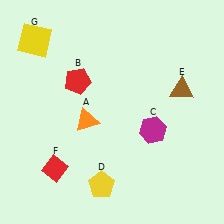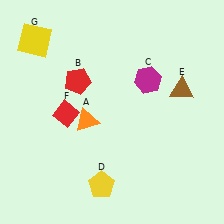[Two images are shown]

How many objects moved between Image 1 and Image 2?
2 objects moved between the two images.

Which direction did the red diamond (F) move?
The red diamond (F) moved up.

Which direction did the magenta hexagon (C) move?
The magenta hexagon (C) moved up.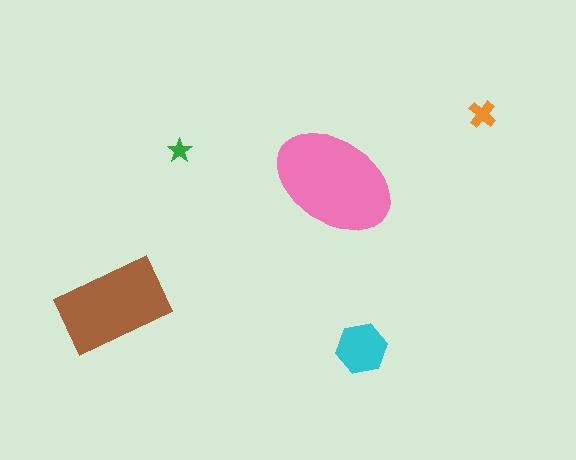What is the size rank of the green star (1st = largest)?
5th.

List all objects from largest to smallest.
The pink ellipse, the brown rectangle, the cyan hexagon, the orange cross, the green star.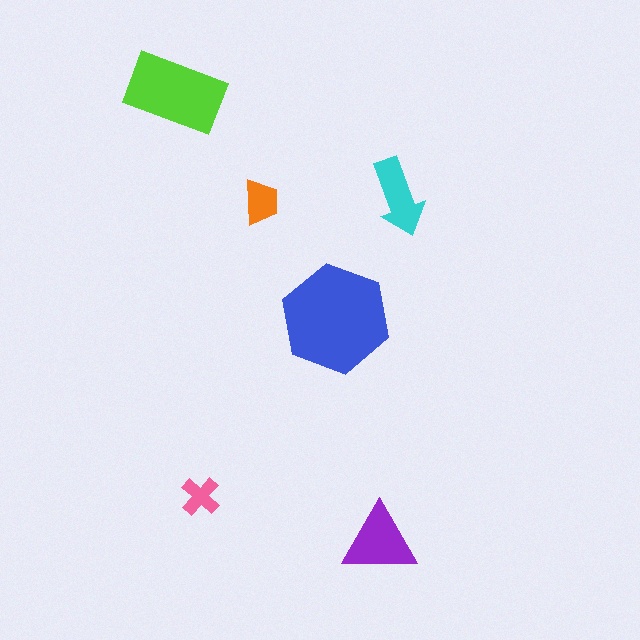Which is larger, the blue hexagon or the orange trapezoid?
The blue hexagon.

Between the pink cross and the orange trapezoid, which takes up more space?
The orange trapezoid.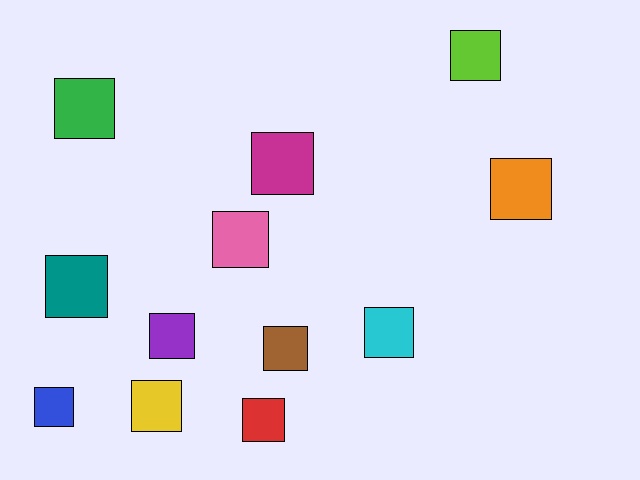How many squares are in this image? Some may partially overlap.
There are 12 squares.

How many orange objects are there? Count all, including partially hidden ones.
There is 1 orange object.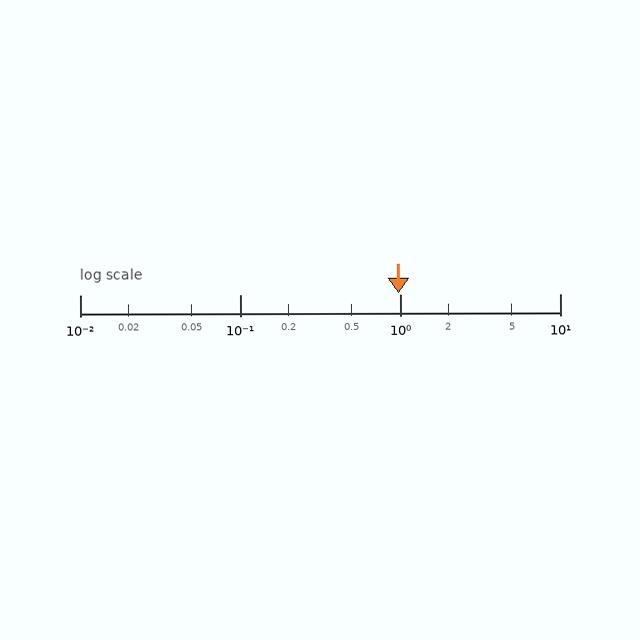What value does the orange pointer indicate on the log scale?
The pointer indicates approximately 0.98.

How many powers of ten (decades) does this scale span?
The scale spans 3 decades, from 0.01 to 10.